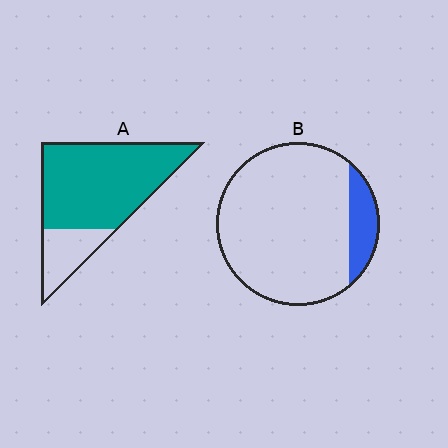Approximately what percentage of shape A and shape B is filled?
A is approximately 80% and B is approximately 15%.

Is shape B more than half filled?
No.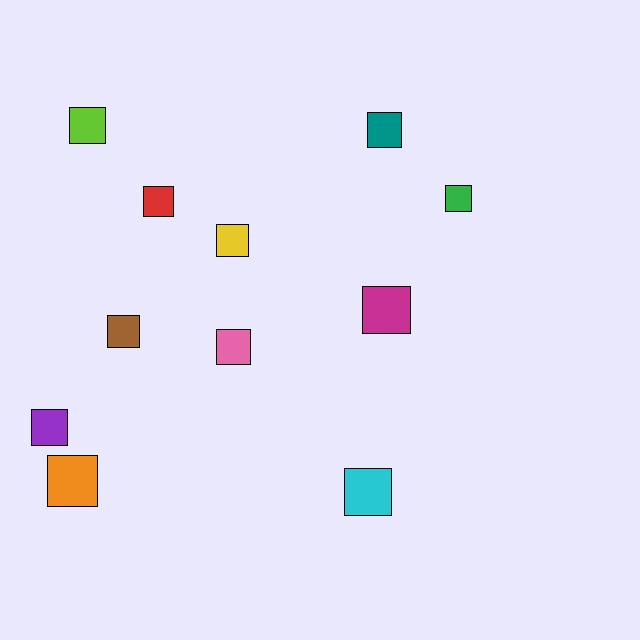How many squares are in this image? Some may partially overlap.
There are 11 squares.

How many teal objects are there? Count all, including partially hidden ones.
There is 1 teal object.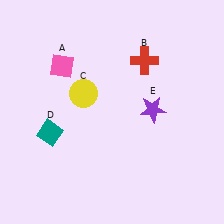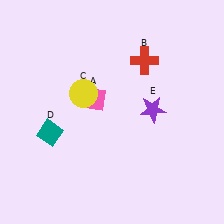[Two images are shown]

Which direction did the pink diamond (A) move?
The pink diamond (A) moved down.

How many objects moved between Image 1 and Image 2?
1 object moved between the two images.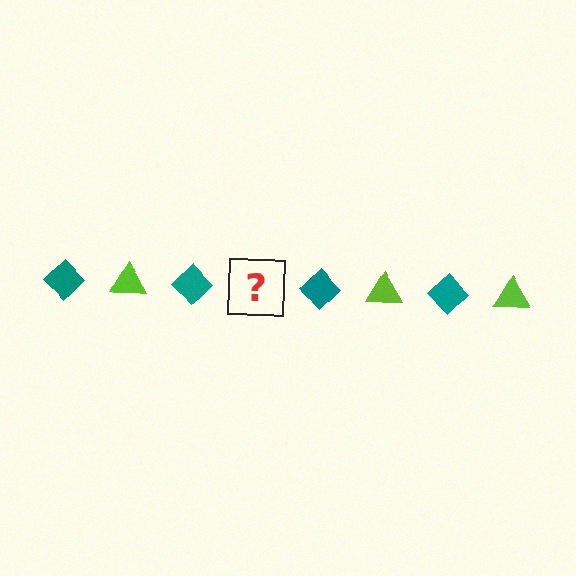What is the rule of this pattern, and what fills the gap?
The rule is that the pattern alternates between teal diamond and lime triangle. The gap should be filled with a lime triangle.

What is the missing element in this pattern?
The missing element is a lime triangle.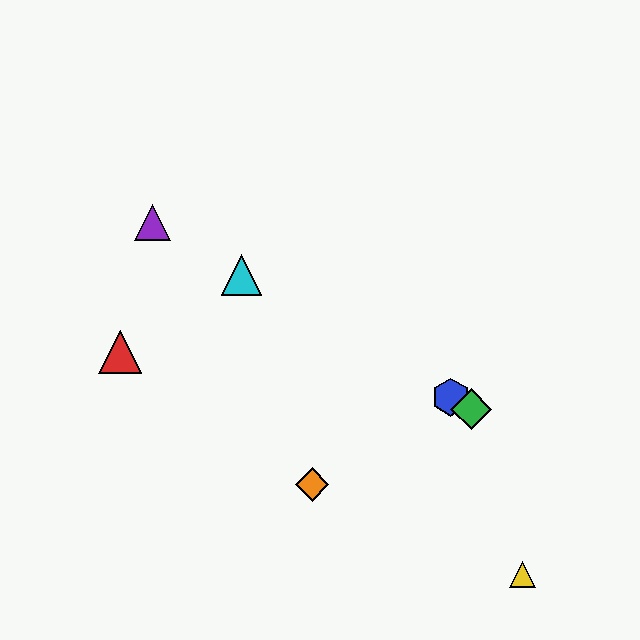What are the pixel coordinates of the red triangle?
The red triangle is at (120, 352).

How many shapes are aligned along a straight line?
4 shapes (the blue hexagon, the green diamond, the purple triangle, the cyan triangle) are aligned along a straight line.